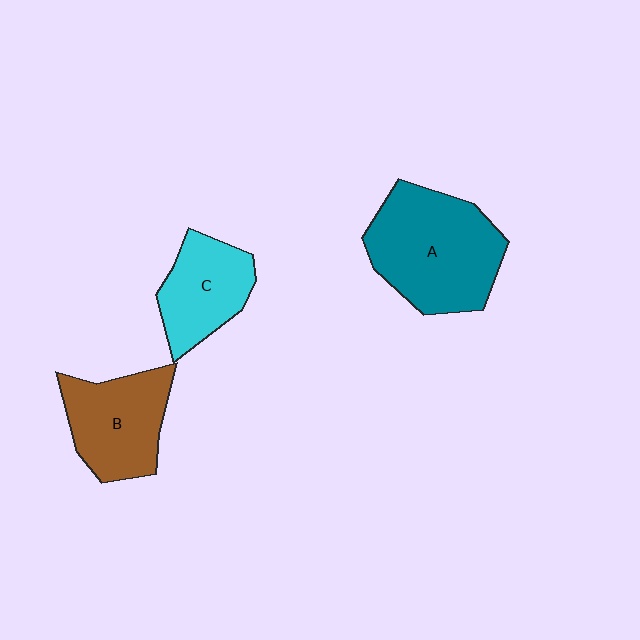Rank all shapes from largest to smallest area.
From largest to smallest: A (teal), B (brown), C (cyan).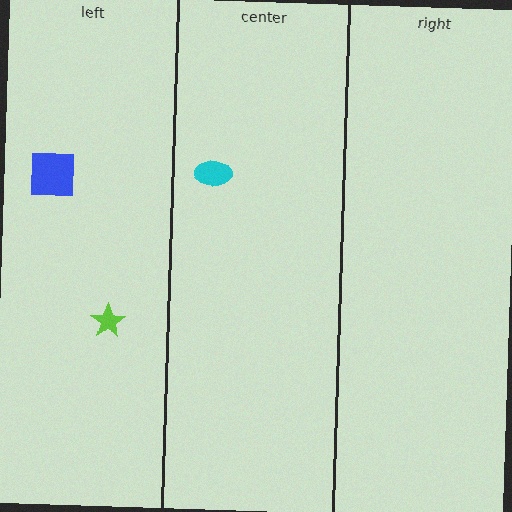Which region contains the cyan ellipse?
The center region.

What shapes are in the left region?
The blue square, the lime star.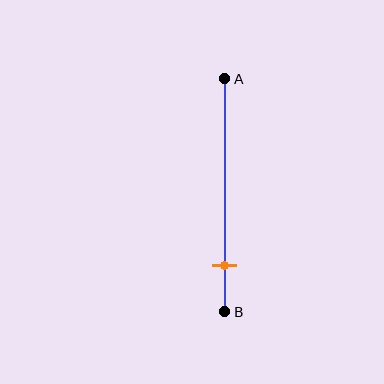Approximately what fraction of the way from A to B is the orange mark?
The orange mark is approximately 80% of the way from A to B.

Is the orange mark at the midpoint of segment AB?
No, the mark is at about 80% from A, not at the 50% midpoint.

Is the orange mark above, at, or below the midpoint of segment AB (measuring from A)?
The orange mark is below the midpoint of segment AB.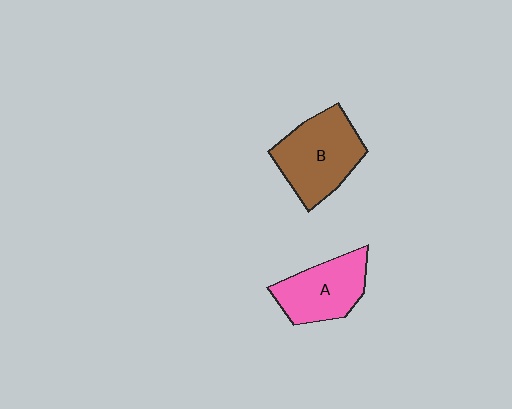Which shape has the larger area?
Shape B (brown).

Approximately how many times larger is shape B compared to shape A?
Approximately 1.2 times.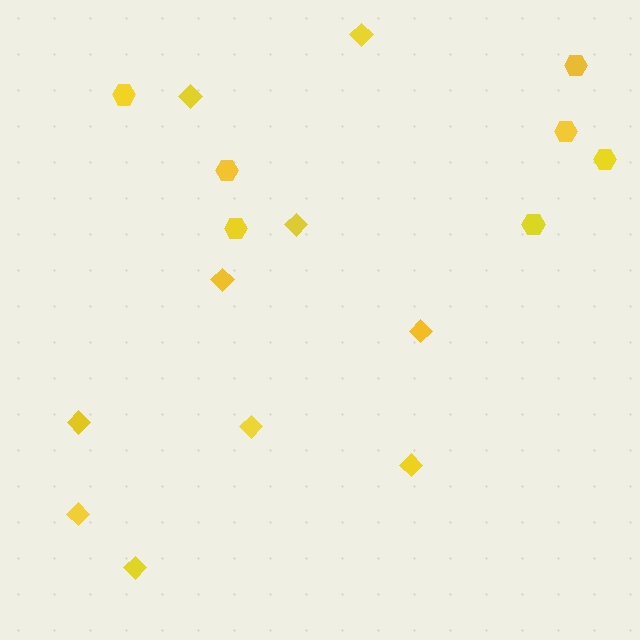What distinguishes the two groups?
There are 2 groups: one group of hexagons (7) and one group of diamonds (10).